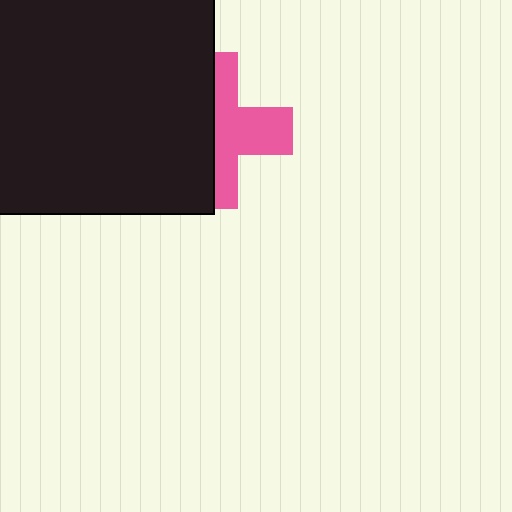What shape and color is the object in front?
The object in front is a black square.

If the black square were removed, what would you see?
You would see the complete pink cross.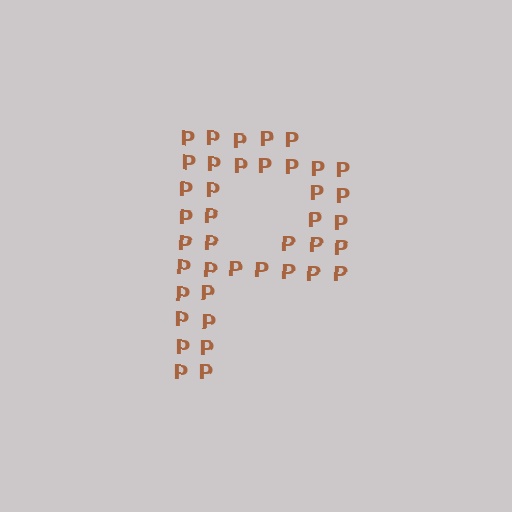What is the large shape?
The large shape is the letter P.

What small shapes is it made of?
It is made of small letter P's.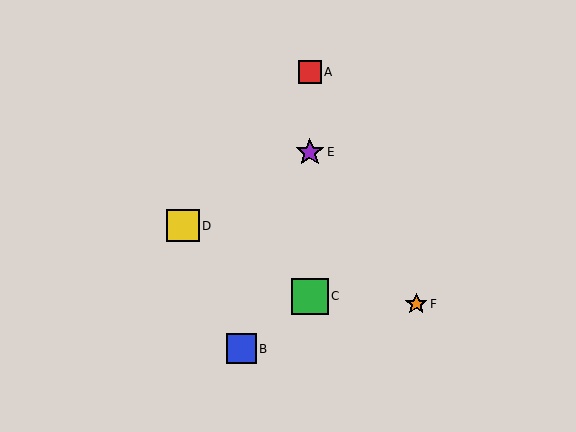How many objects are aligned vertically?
3 objects (A, C, E) are aligned vertically.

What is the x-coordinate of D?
Object D is at x≈183.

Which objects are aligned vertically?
Objects A, C, E are aligned vertically.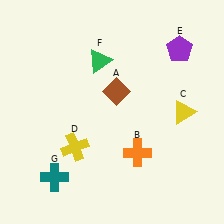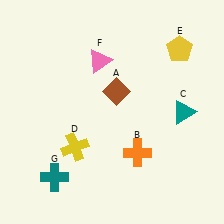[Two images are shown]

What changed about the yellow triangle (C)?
In Image 1, C is yellow. In Image 2, it changed to teal.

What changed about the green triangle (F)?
In Image 1, F is green. In Image 2, it changed to pink.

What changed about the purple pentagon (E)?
In Image 1, E is purple. In Image 2, it changed to yellow.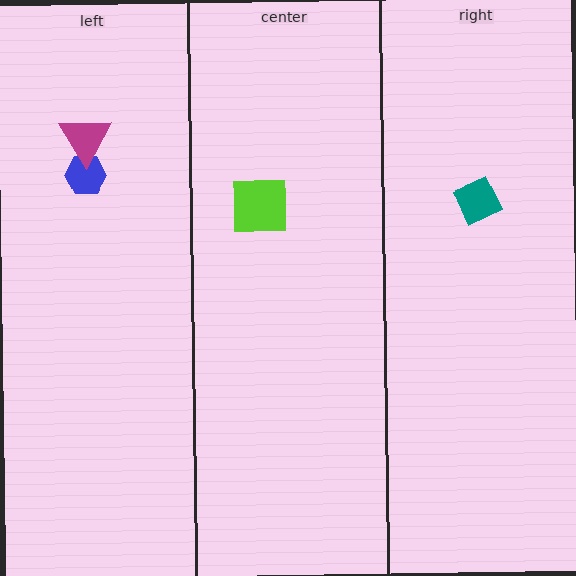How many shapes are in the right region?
1.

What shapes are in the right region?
The teal diamond.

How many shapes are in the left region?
2.